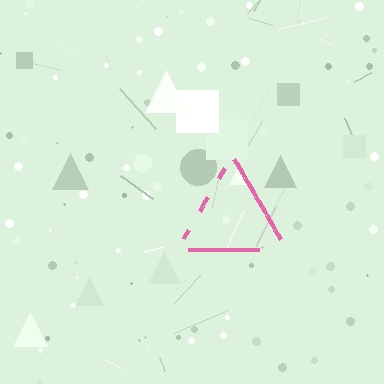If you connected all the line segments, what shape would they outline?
They would outline a triangle.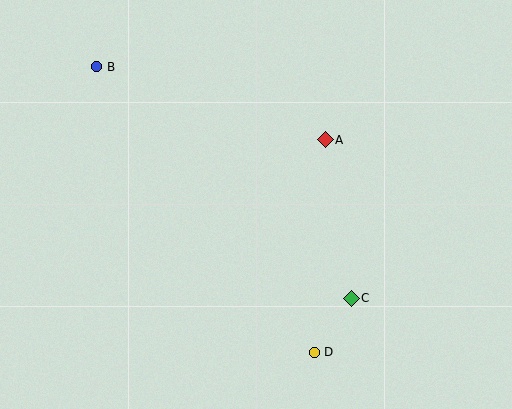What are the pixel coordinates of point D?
Point D is at (314, 352).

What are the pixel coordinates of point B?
Point B is at (97, 67).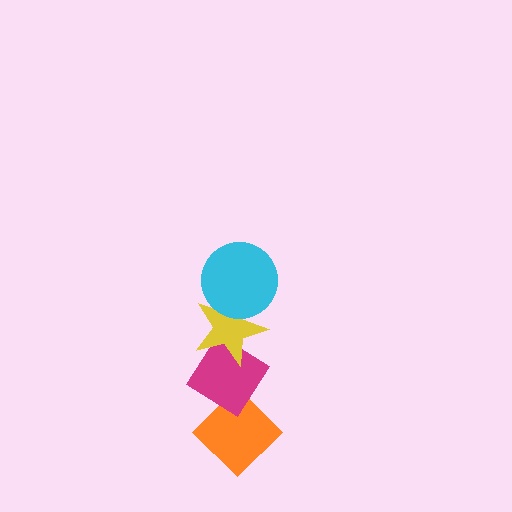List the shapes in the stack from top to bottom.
From top to bottom: the cyan circle, the yellow star, the magenta diamond, the orange diamond.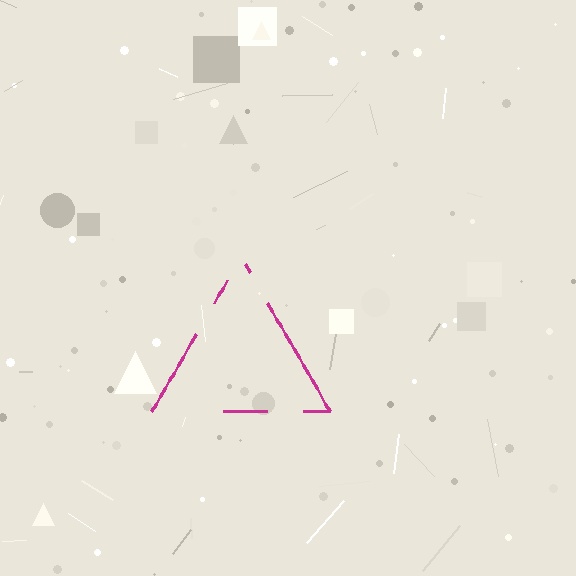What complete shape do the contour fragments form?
The contour fragments form a triangle.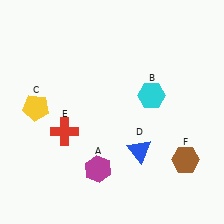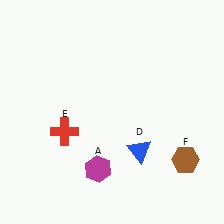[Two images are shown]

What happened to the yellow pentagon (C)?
The yellow pentagon (C) was removed in Image 2. It was in the top-left area of Image 1.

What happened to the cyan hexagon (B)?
The cyan hexagon (B) was removed in Image 2. It was in the top-right area of Image 1.